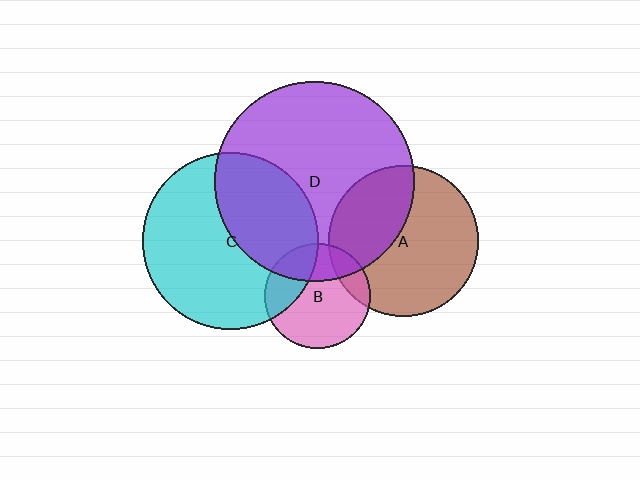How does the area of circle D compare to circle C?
Approximately 1.3 times.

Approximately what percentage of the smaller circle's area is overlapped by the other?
Approximately 30%.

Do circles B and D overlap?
Yes.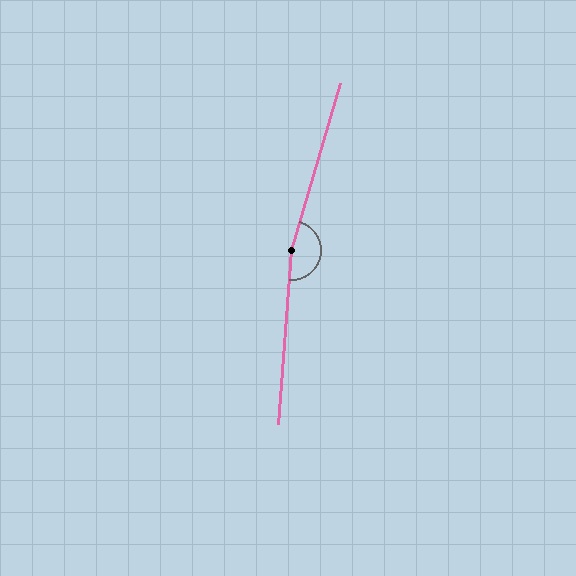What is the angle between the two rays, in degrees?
Approximately 168 degrees.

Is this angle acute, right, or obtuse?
It is obtuse.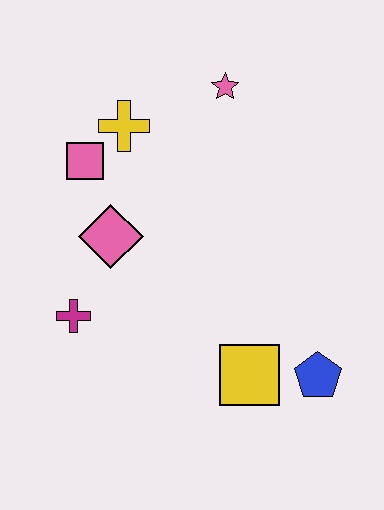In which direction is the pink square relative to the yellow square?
The pink square is above the yellow square.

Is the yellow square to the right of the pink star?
Yes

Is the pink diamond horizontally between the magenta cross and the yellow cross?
Yes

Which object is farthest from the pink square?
The blue pentagon is farthest from the pink square.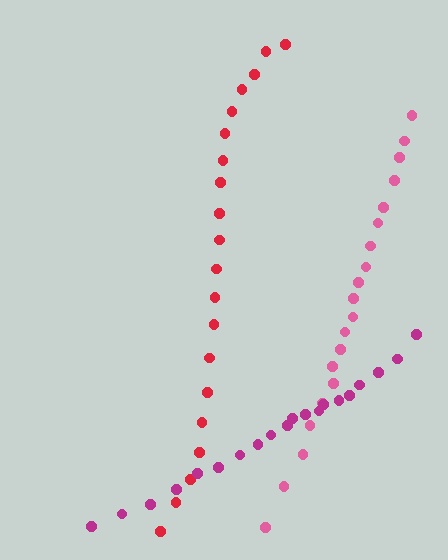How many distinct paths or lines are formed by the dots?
There are 3 distinct paths.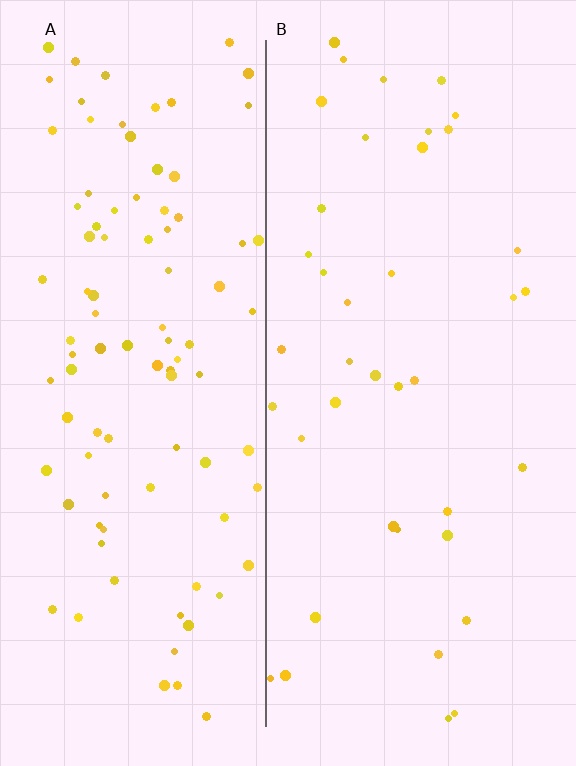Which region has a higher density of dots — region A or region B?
A (the left).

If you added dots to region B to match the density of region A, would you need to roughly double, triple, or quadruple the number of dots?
Approximately double.